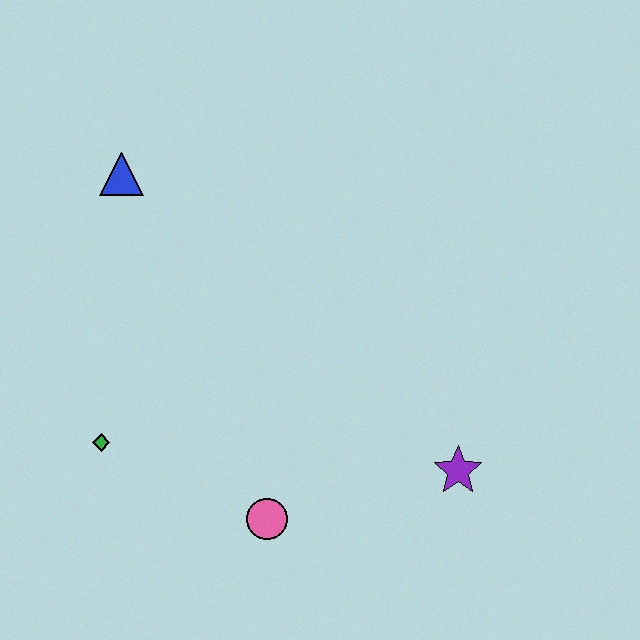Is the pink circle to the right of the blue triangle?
Yes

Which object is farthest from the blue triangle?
The purple star is farthest from the blue triangle.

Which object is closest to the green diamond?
The pink circle is closest to the green diamond.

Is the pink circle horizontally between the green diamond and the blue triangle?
No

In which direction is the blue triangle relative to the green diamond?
The blue triangle is above the green diamond.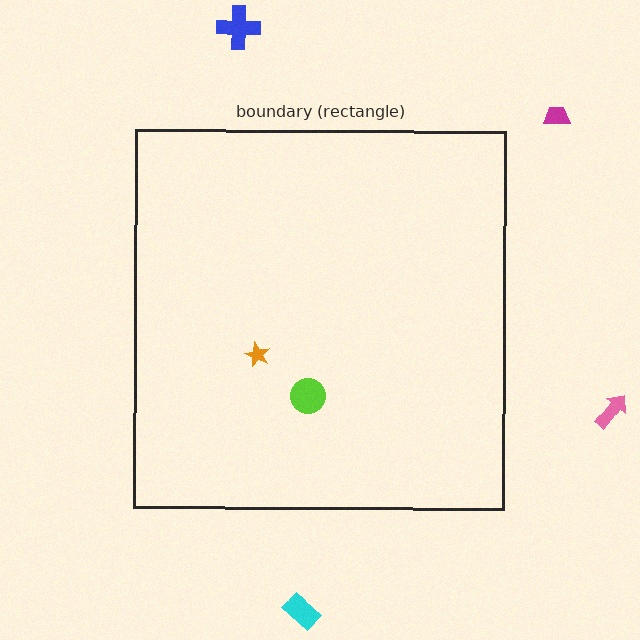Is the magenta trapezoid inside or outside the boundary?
Outside.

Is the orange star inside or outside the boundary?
Inside.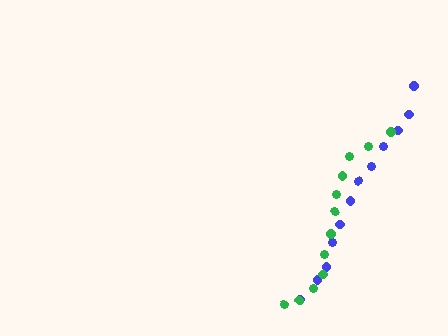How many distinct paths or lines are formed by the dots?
There are 2 distinct paths.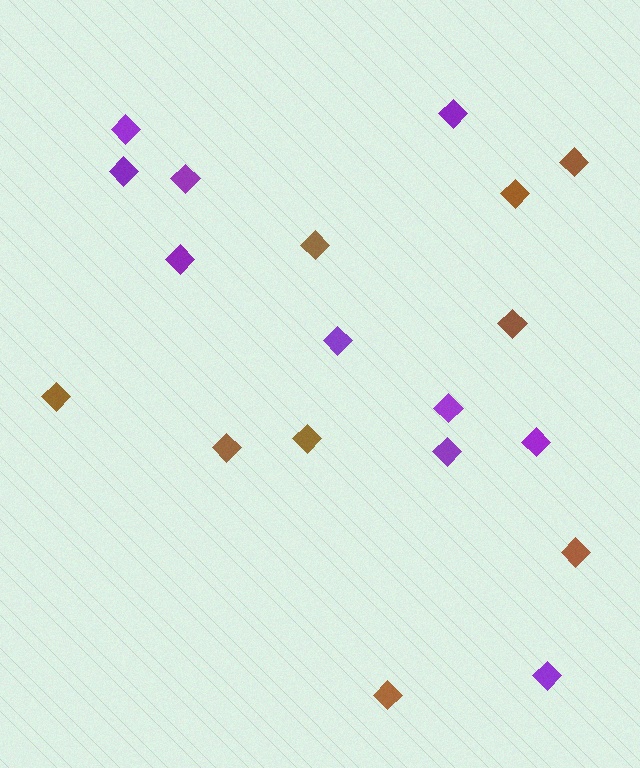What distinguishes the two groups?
There are 2 groups: one group of purple diamonds (10) and one group of brown diamonds (9).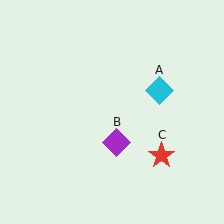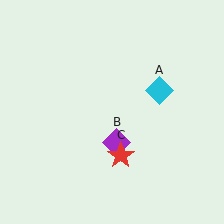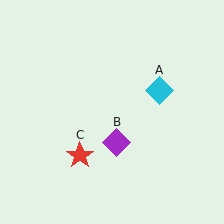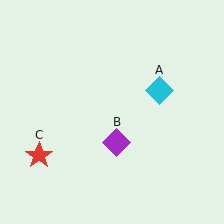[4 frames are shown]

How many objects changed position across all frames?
1 object changed position: red star (object C).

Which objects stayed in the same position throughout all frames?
Cyan diamond (object A) and purple diamond (object B) remained stationary.